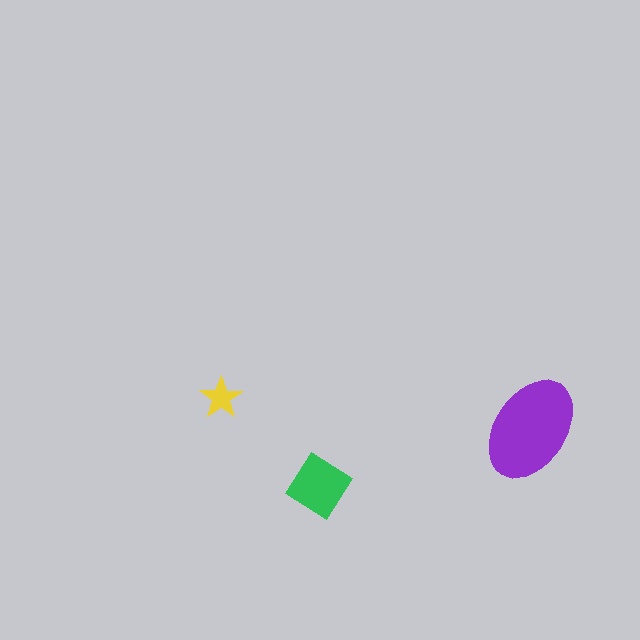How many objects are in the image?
There are 3 objects in the image.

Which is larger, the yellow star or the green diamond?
The green diamond.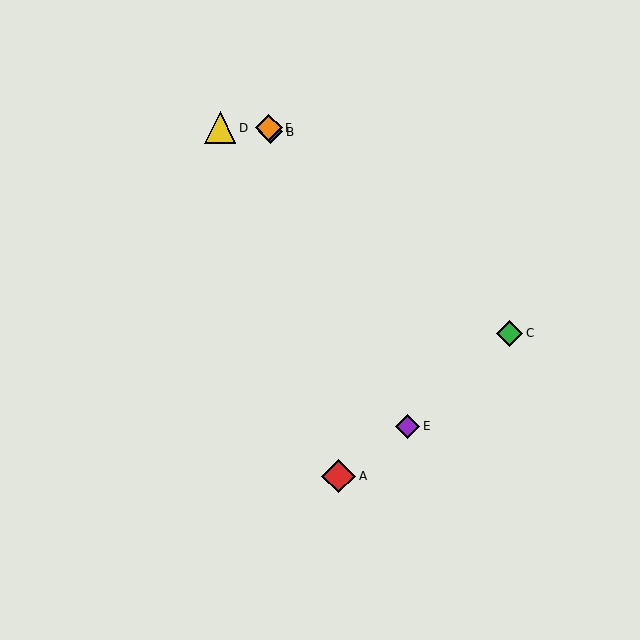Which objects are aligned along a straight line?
Objects B, E, F are aligned along a straight line.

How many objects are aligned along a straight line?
3 objects (B, E, F) are aligned along a straight line.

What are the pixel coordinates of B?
Object B is at (271, 132).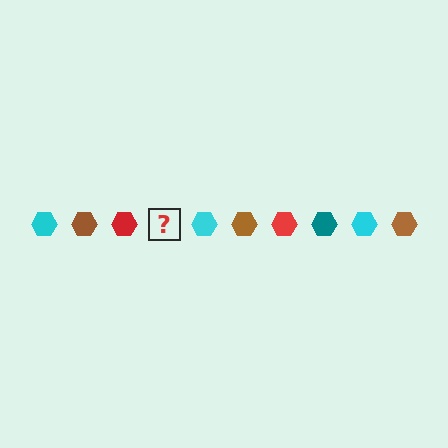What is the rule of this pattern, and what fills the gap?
The rule is that the pattern cycles through cyan, brown, red, teal hexagons. The gap should be filled with a teal hexagon.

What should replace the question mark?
The question mark should be replaced with a teal hexagon.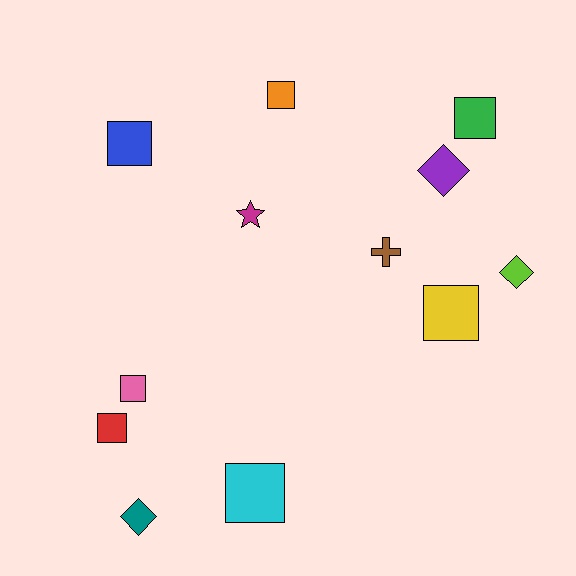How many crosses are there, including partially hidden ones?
There is 1 cross.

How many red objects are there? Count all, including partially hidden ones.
There is 1 red object.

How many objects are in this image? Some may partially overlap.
There are 12 objects.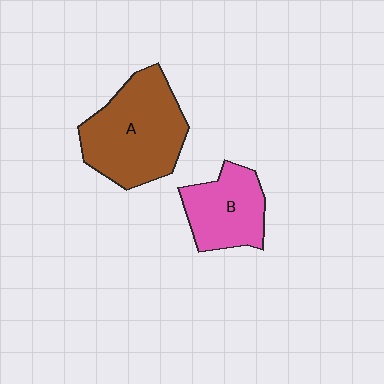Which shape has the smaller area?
Shape B (pink).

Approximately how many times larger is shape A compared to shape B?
Approximately 1.6 times.